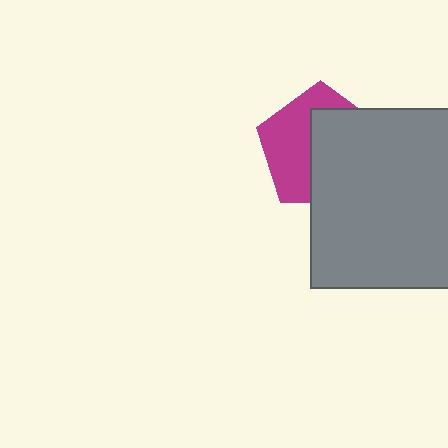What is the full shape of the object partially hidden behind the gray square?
The partially hidden object is a magenta pentagon.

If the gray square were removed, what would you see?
You would see the complete magenta pentagon.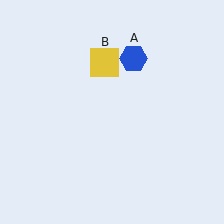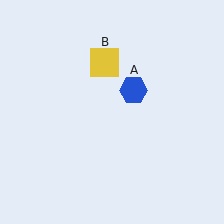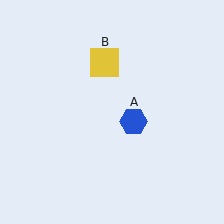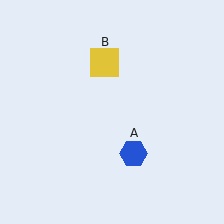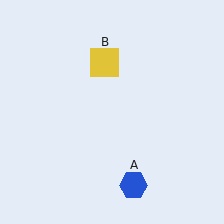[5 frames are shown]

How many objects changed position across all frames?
1 object changed position: blue hexagon (object A).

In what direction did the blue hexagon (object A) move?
The blue hexagon (object A) moved down.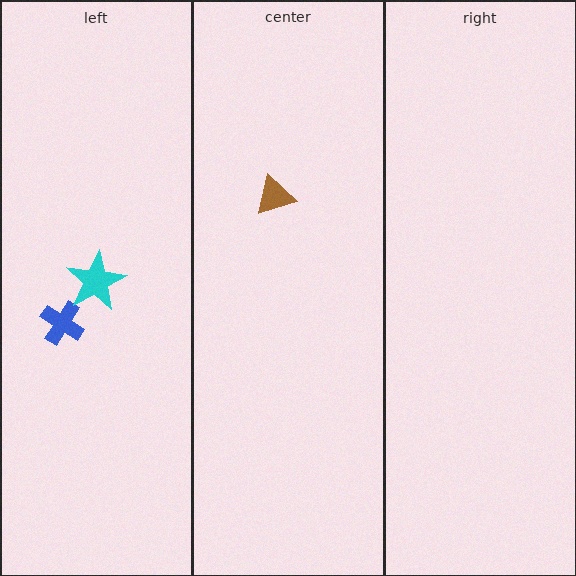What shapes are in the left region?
The blue cross, the cyan star.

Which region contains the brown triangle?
The center region.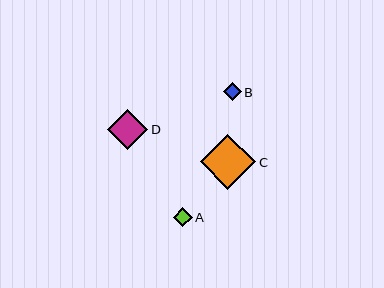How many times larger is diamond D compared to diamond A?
Diamond D is approximately 2.1 times the size of diamond A.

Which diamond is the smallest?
Diamond B is the smallest with a size of approximately 18 pixels.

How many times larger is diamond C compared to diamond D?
Diamond C is approximately 1.4 times the size of diamond D.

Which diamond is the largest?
Diamond C is the largest with a size of approximately 55 pixels.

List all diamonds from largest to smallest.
From largest to smallest: C, D, A, B.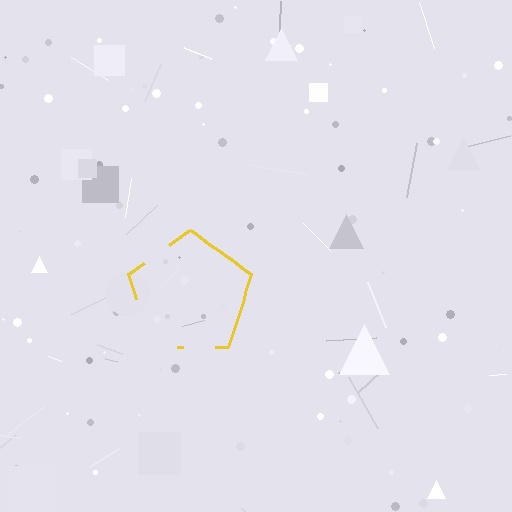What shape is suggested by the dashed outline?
The dashed outline suggests a pentagon.